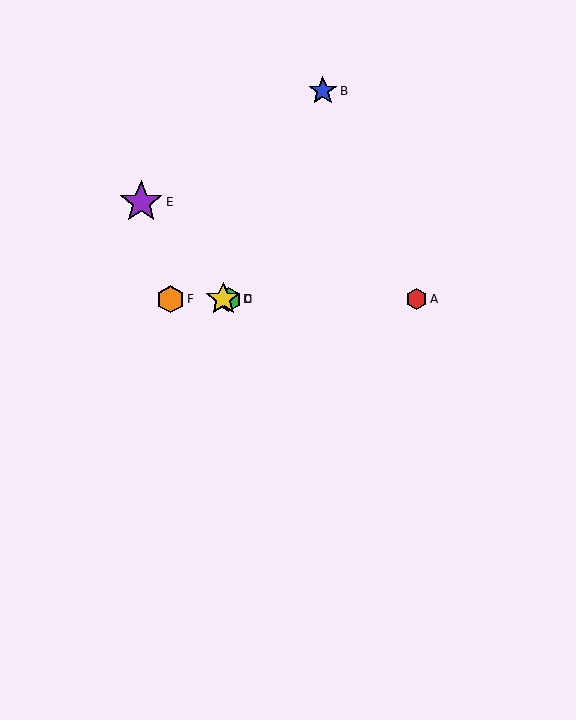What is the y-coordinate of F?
Object F is at y≈299.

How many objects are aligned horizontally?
4 objects (A, C, D, F) are aligned horizontally.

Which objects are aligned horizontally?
Objects A, C, D, F are aligned horizontally.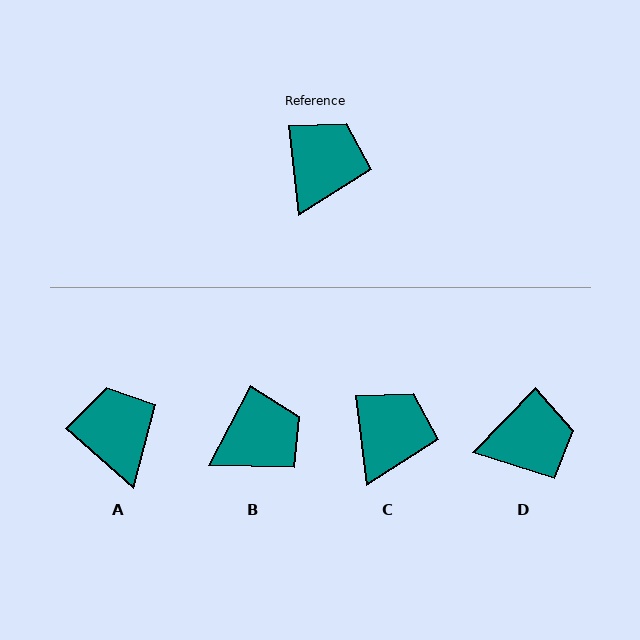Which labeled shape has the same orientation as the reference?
C.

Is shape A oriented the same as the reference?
No, it is off by about 42 degrees.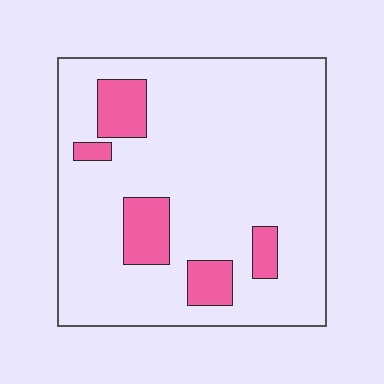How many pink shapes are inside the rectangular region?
5.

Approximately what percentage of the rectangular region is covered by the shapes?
Approximately 15%.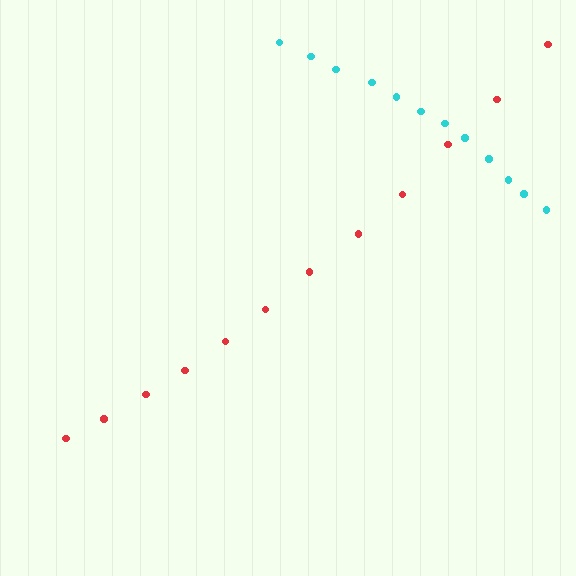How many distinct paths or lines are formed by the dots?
There are 2 distinct paths.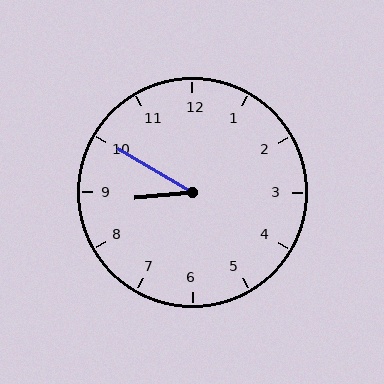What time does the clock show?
8:50.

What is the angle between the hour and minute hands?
Approximately 35 degrees.